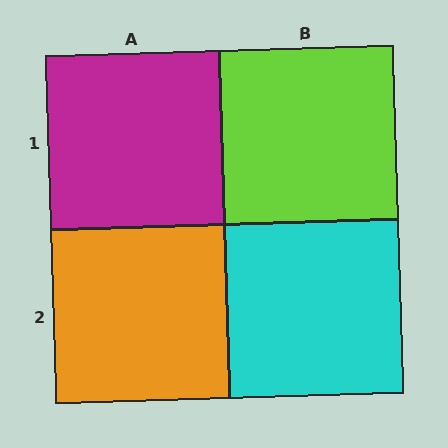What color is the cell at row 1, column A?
Magenta.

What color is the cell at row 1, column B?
Lime.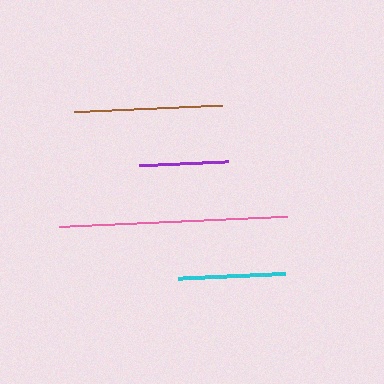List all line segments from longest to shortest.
From longest to shortest: pink, brown, cyan, purple.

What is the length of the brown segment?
The brown segment is approximately 147 pixels long.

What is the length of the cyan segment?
The cyan segment is approximately 107 pixels long.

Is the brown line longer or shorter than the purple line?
The brown line is longer than the purple line.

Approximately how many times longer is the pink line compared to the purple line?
The pink line is approximately 2.6 times the length of the purple line.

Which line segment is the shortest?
The purple line is the shortest at approximately 89 pixels.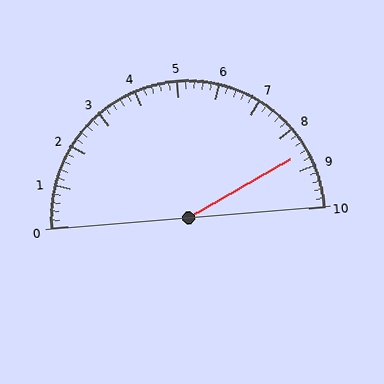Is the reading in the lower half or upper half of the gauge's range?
The reading is in the upper half of the range (0 to 10).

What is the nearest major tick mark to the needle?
The nearest major tick mark is 9.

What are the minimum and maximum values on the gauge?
The gauge ranges from 0 to 10.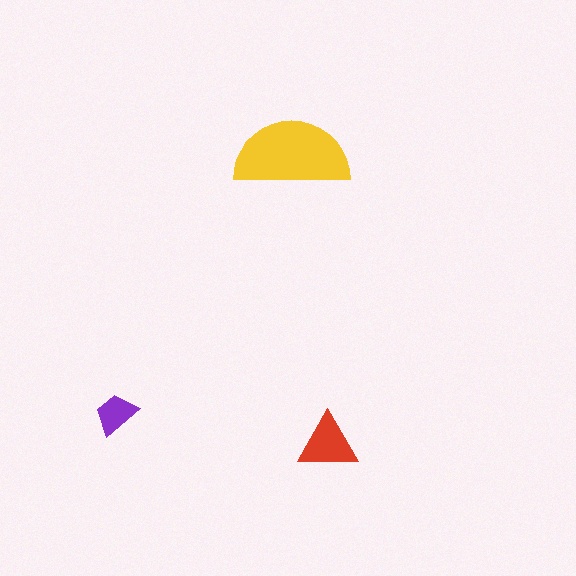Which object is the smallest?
The purple trapezoid.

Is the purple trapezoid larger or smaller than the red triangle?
Smaller.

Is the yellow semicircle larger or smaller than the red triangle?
Larger.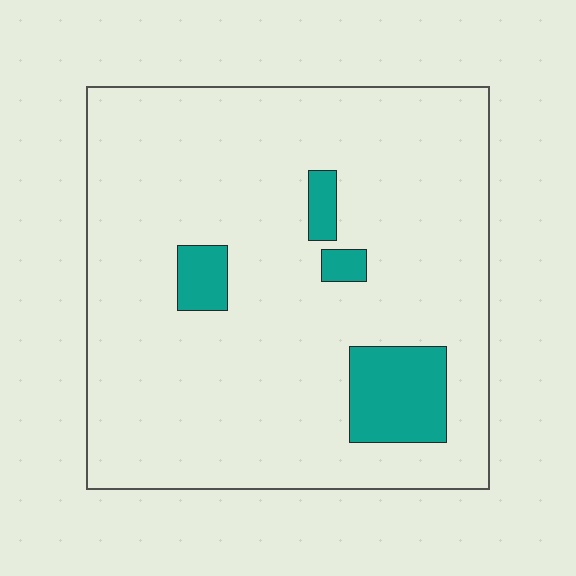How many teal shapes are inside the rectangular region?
4.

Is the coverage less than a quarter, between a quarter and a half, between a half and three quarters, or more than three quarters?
Less than a quarter.